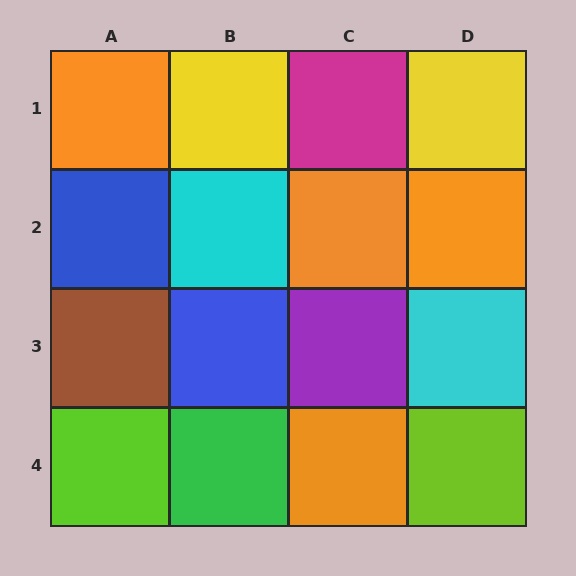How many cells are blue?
2 cells are blue.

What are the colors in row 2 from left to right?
Blue, cyan, orange, orange.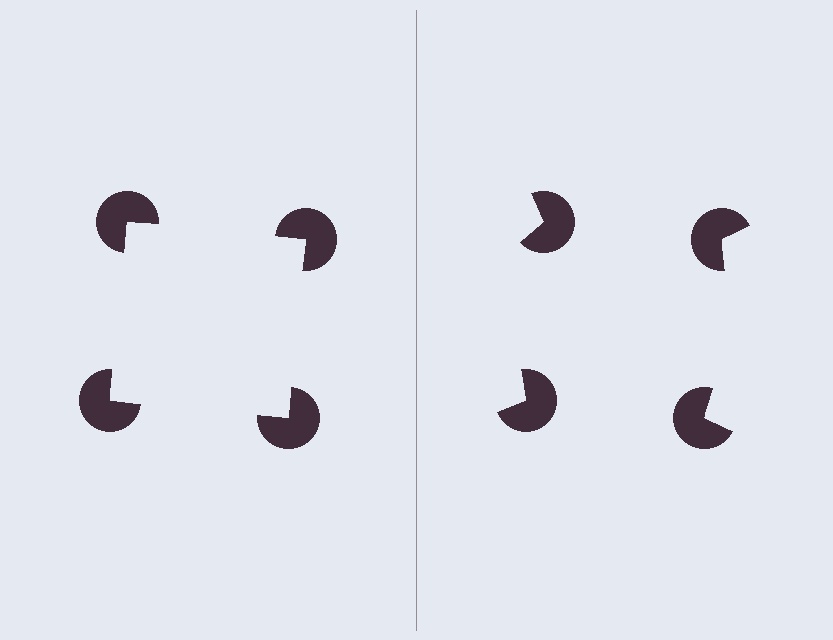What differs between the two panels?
The pac-man discs are positioned identically on both sides; only the wedge orientations differ. On the left they align to a square; on the right they are misaligned.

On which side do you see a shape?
An illusory square appears on the left side. On the right side the wedge cuts are rotated, so no coherent shape forms.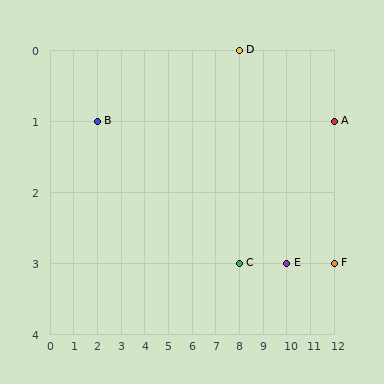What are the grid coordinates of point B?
Point B is at grid coordinates (2, 1).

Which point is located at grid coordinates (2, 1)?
Point B is at (2, 1).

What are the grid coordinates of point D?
Point D is at grid coordinates (8, 0).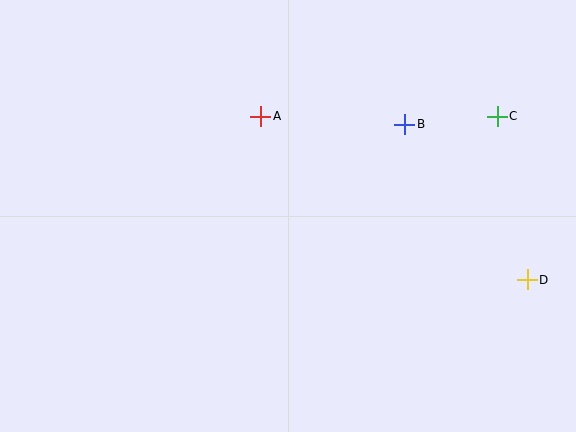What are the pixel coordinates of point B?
Point B is at (405, 124).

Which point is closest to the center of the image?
Point A at (261, 116) is closest to the center.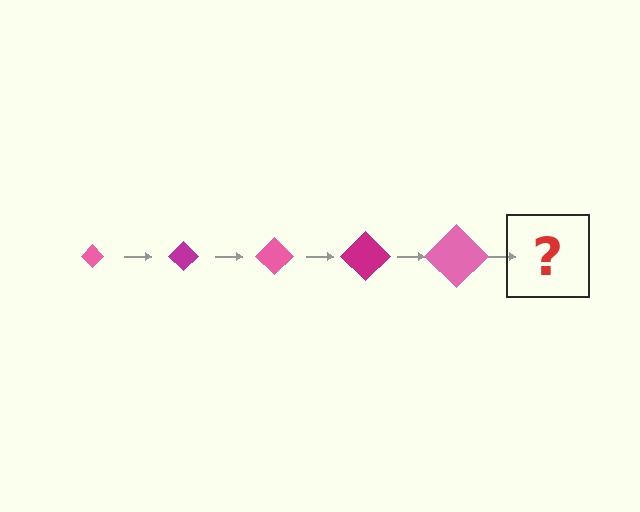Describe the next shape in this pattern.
It should be a magenta diamond, larger than the previous one.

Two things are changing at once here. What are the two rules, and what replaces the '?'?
The two rules are that the diamond grows larger each step and the color cycles through pink and magenta. The '?' should be a magenta diamond, larger than the previous one.